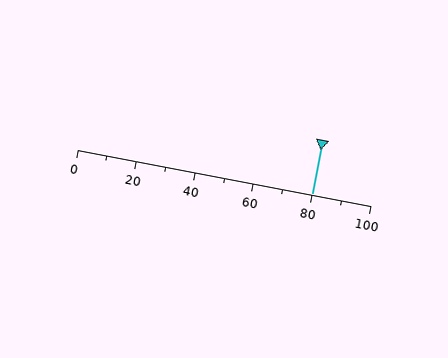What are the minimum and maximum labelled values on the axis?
The axis runs from 0 to 100.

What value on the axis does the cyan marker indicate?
The marker indicates approximately 80.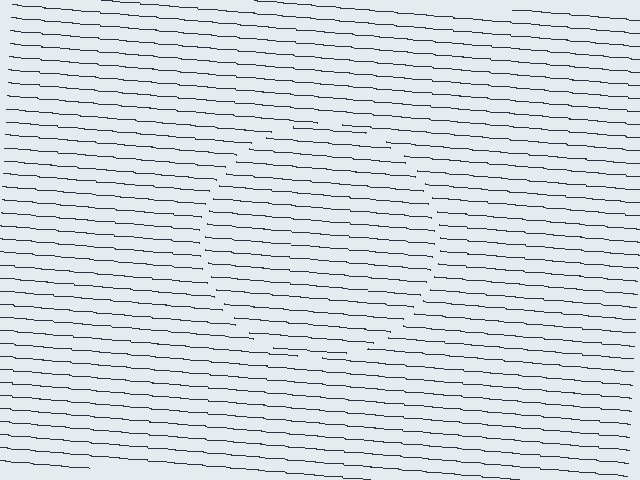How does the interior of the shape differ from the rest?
The interior of the shape contains the same grating, shifted by half a period — the contour is defined by the phase discontinuity where line-ends from the inner and outer gratings abut.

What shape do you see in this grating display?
An illusory circle. The interior of the shape contains the same grating, shifted by half a period — the contour is defined by the phase discontinuity where line-ends from the inner and outer gratings abut.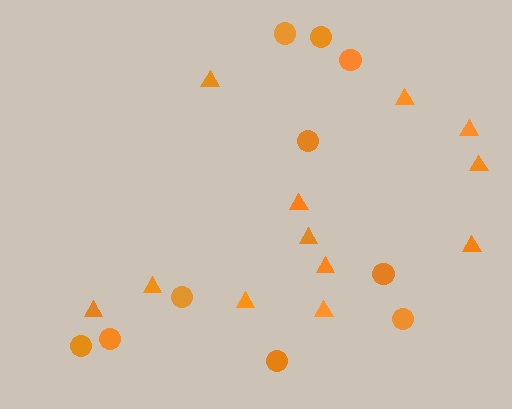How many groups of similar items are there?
There are 2 groups: one group of triangles (12) and one group of circles (10).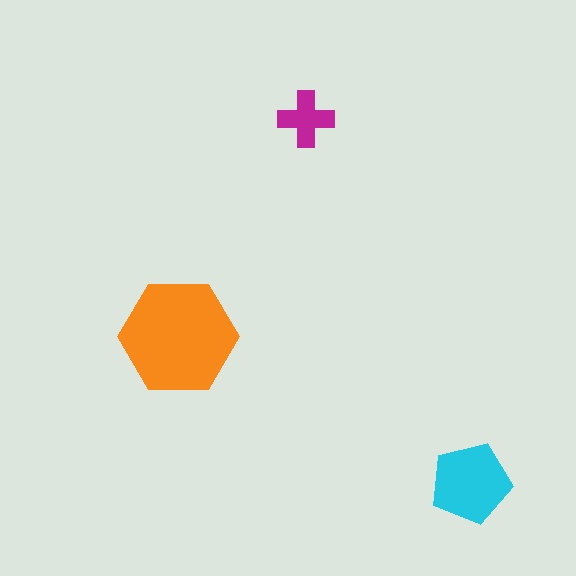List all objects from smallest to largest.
The magenta cross, the cyan pentagon, the orange hexagon.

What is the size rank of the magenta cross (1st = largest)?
3rd.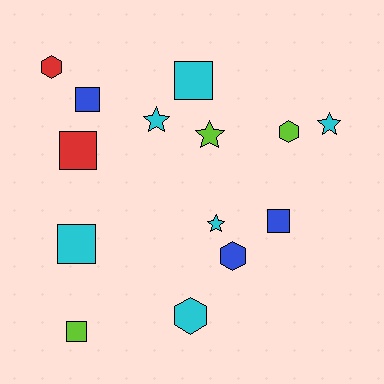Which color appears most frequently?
Cyan, with 6 objects.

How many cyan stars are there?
There are 3 cyan stars.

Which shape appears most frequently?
Square, with 6 objects.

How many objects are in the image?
There are 14 objects.